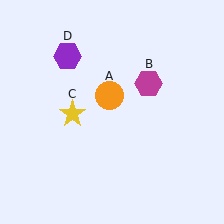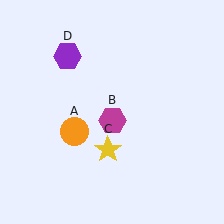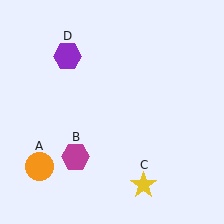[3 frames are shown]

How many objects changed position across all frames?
3 objects changed position: orange circle (object A), magenta hexagon (object B), yellow star (object C).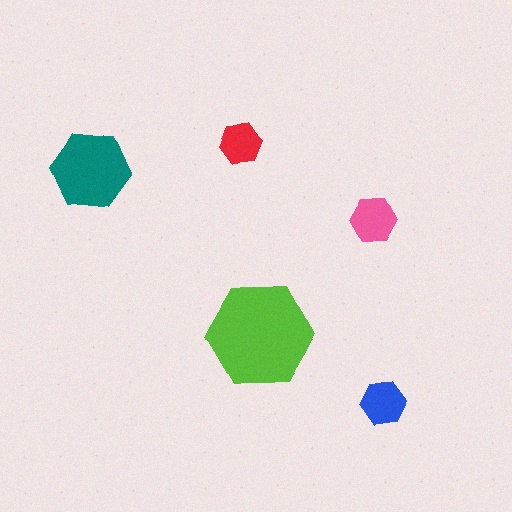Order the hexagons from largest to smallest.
the lime one, the teal one, the pink one, the blue one, the red one.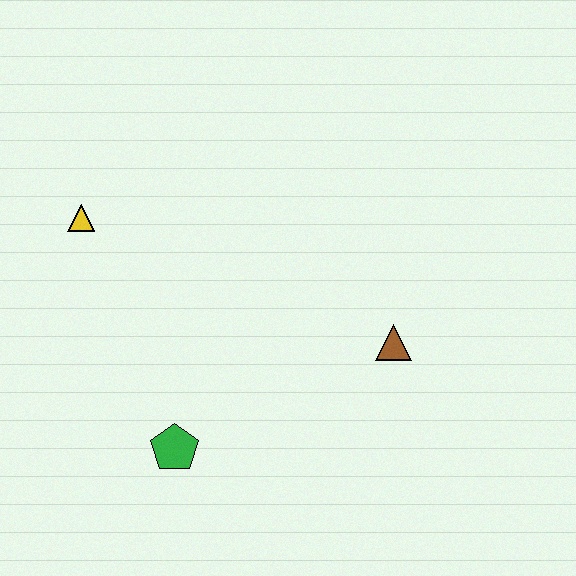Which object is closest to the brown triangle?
The green pentagon is closest to the brown triangle.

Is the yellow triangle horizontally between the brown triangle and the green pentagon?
No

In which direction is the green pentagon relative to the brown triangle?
The green pentagon is to the left of the brown triangle.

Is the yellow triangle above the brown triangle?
Yes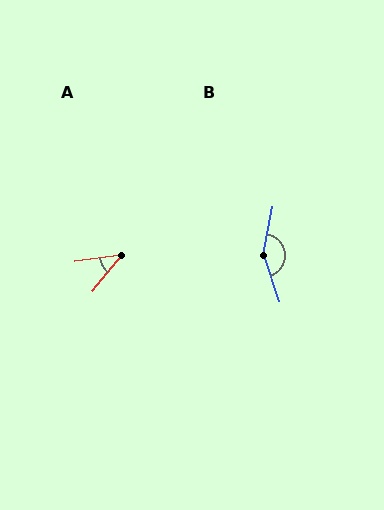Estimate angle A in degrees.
Approximately 44 degrees.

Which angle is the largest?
B, at approximately 150 degrees.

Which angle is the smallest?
A, at approximately 44 degrees.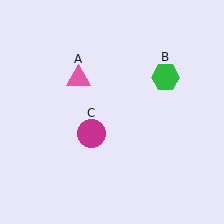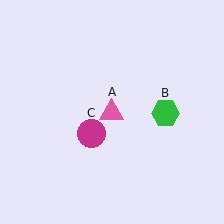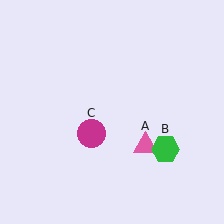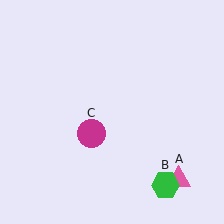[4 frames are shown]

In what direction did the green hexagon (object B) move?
The green hexagon (object B) moved down.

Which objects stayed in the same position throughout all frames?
Magenta circle (object C) remained stationary.